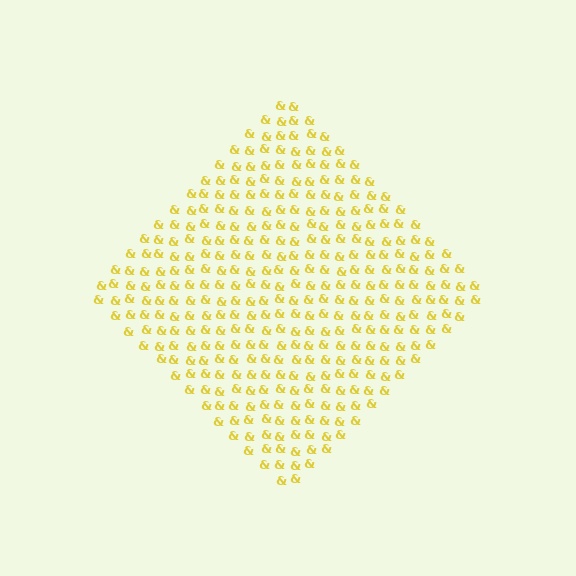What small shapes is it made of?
It is made of small ampersands.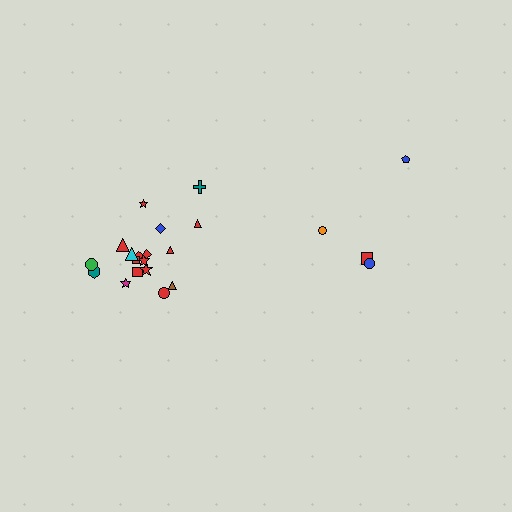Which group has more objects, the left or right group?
The left group.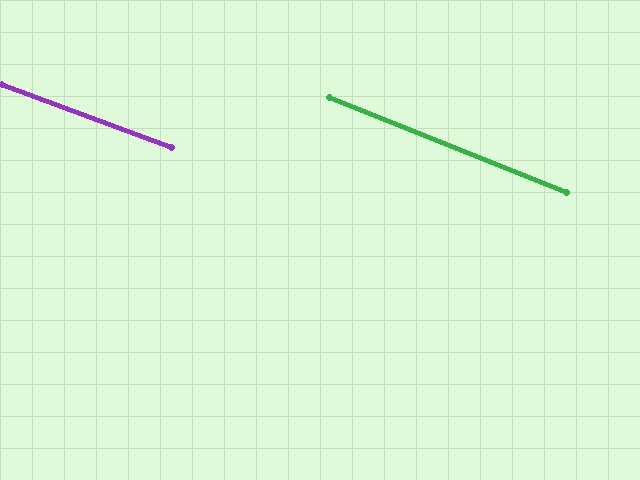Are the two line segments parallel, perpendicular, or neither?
Parallel — their directions differ by only 1.6°.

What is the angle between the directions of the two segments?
Approximately 2 degrees.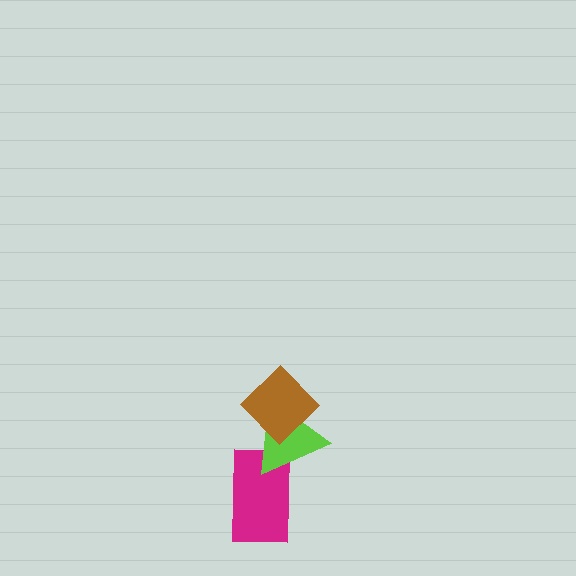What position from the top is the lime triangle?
The lime triangle is 2nd from the top.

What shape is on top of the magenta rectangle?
The lime triangle is on top of the magenta rectangle.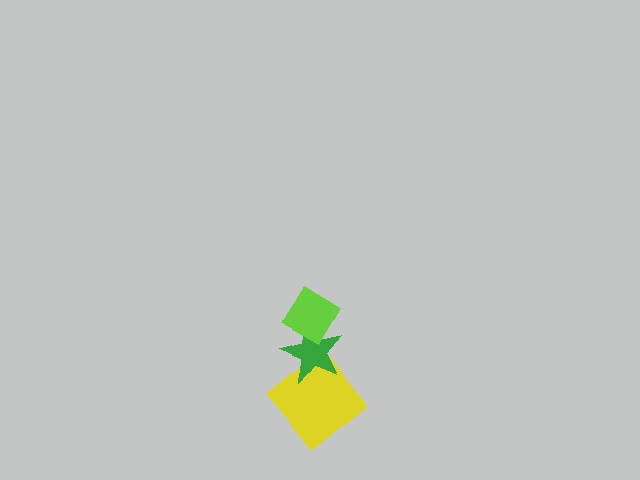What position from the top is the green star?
The green star is 2nd from the top.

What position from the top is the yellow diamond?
The yellow diamond is 3rd from the top.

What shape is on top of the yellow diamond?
The green star is on top of the yellow diamond.